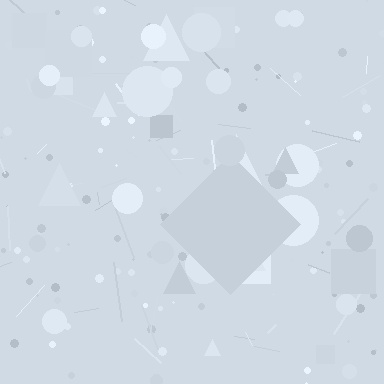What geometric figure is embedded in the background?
A diamond is embedded in the background.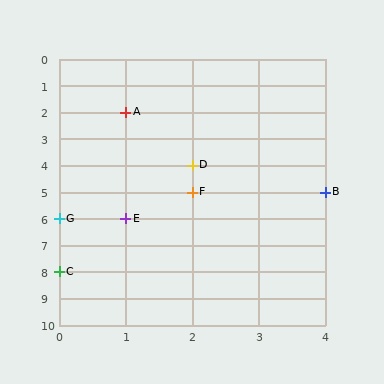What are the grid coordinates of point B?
Point B is at grid coordinates (4, 5).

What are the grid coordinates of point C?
Point C is at grid coordinates (0, 8).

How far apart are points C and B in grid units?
Points C and B are 4 columns and 3 rows apart (about 5.0 grid units diagonally).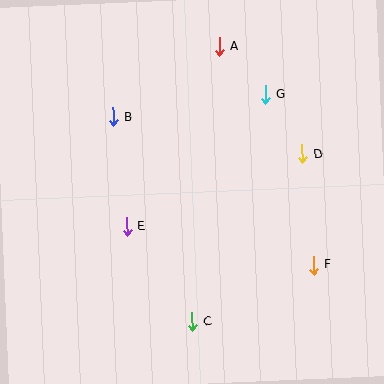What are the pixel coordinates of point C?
Point C is at (192, 322).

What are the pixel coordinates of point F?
Point F is at (313, 265).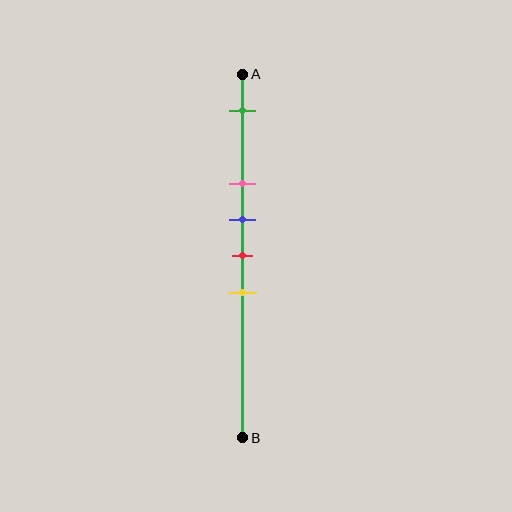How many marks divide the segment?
There are 5 marks dividing the segment.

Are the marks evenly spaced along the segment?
No, the marks are not evenly spaced.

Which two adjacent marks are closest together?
The blue and red marks are the closest adjacent pair.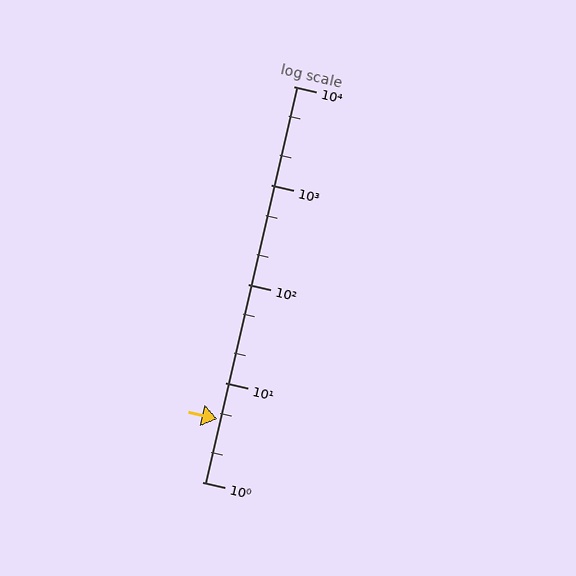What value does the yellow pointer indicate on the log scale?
The pointer indicates approximately 4.3.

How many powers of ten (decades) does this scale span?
The scale spans 4 decades, from 1 to 10000.